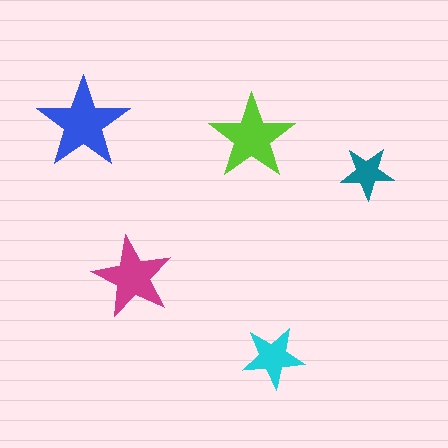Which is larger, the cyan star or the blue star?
The blue one.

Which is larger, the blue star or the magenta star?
The blue one.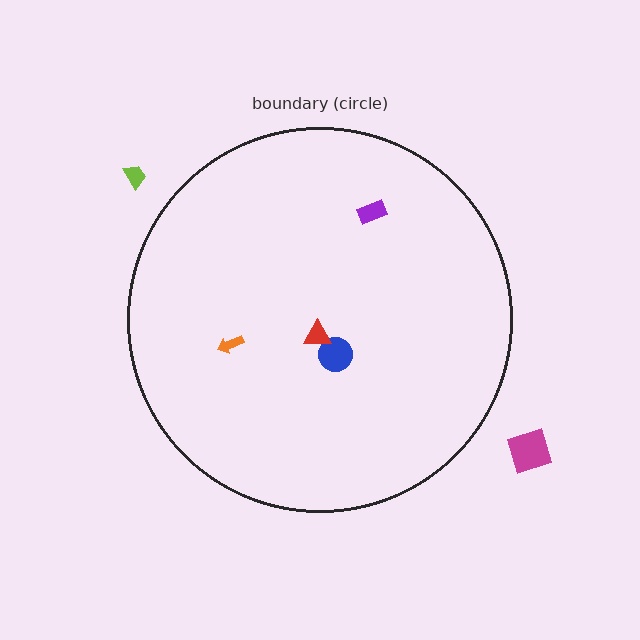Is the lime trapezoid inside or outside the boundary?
Outside.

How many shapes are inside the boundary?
4 inside, 2 outside.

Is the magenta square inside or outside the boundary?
Outside.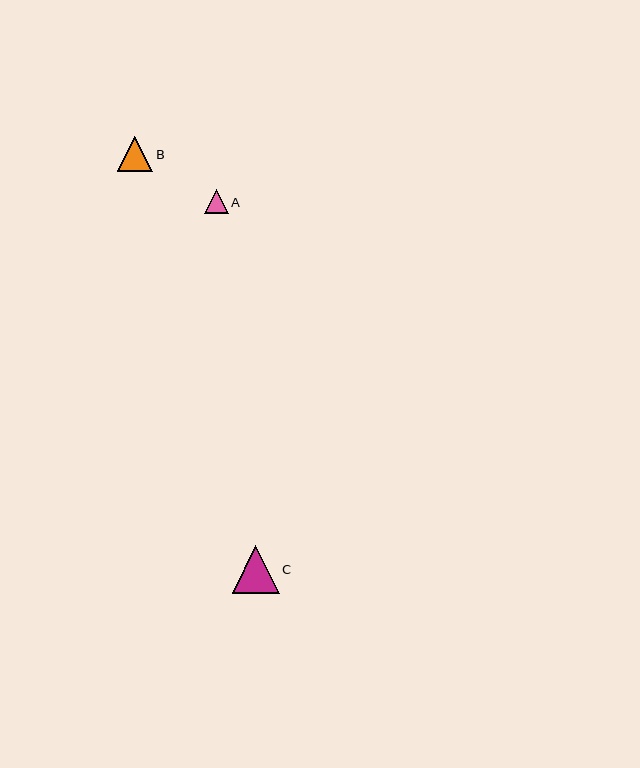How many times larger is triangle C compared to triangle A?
Triangle C is approximately 2.0 times the size of triangle A.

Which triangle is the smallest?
Triangle A is the smallest with a size of approximately 24 pixels.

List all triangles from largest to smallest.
From largest to smallest: C, B, A.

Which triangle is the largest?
Triangle C is the largest with a size of approximately 47 pixels.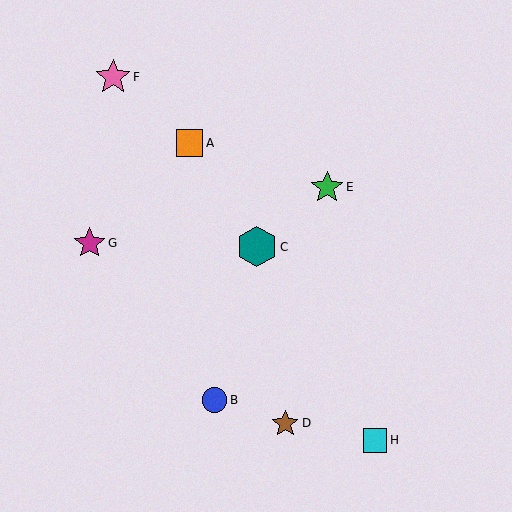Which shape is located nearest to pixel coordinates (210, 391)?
The blue circle (labeled B) at (214, 400) is nearest to that location.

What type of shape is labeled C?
Shape C is a teal hexagon.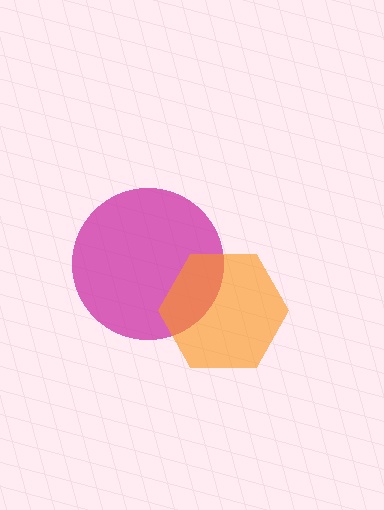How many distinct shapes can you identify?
There are 2 distinct shapes: a magenta circle, an orange hexagon.